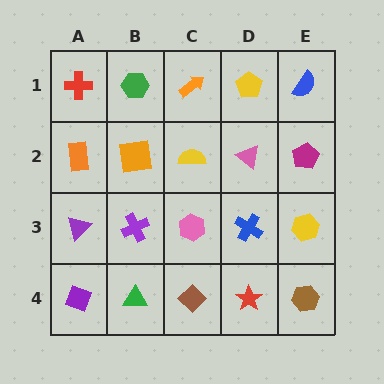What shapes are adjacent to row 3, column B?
An orange square (row 2, column B), a green triangle (row 4, column B), a purple triangle (row 3, column A), a pink hexagon (row 3, column C).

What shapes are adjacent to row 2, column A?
A red cross (row 1, column A), a purple triangle (row 3, column A), an orange square (row 2, column B).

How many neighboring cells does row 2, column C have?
4.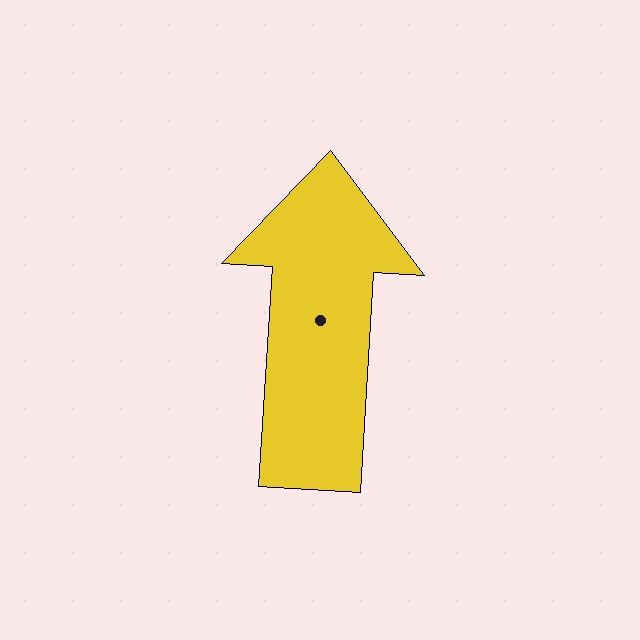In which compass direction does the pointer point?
North.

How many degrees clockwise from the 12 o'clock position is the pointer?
Approximately 3 degrees.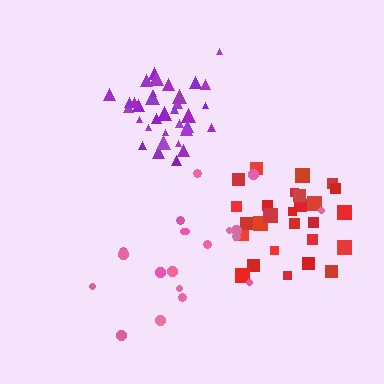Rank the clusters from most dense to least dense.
purple, red, pink.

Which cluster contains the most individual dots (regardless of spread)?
Purple (34).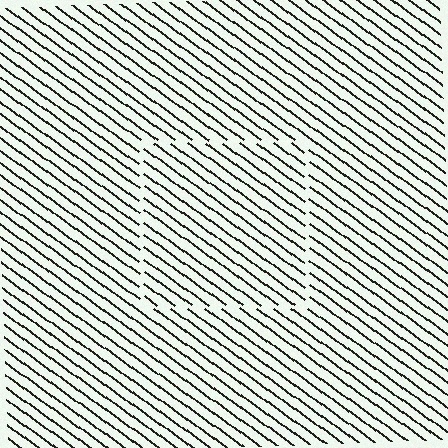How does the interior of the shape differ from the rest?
The interior of the shape contains the same grating, shifted by half a period — the contour is defined by the phase discontinuity where line-ends from the inner and outer gratings abut.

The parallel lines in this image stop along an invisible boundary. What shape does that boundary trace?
An illusory square. The interior of the shape contains the same grating, shifted by half a period — the contour is defined by the phase discontinuity where line-ends from the inner and outer gratings abut.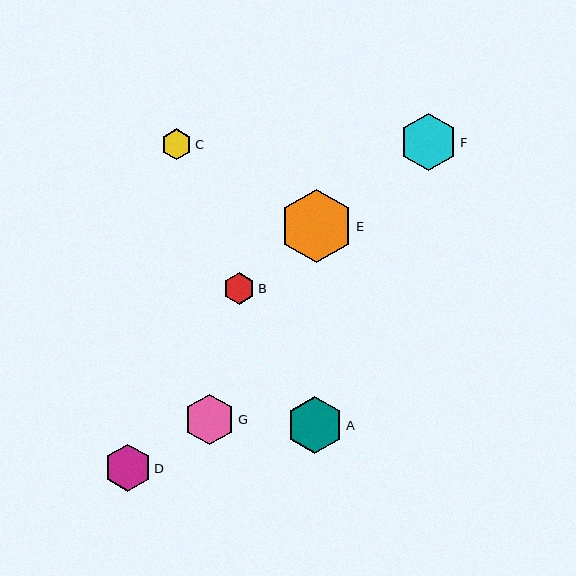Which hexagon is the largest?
Hexagon E is the largest with a size of approximately 73 pixels.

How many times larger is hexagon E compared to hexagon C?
Hexagon E is approximately 2.4 times the size of hexagon C.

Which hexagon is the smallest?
Hexagon C is the smallest with a size of approximately 31 pixels.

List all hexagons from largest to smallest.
From largest to smallest: E, A, F, G, D, B, C.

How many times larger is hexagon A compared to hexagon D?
Hexagon A is approximately 1.2 times the size of hexagon D.